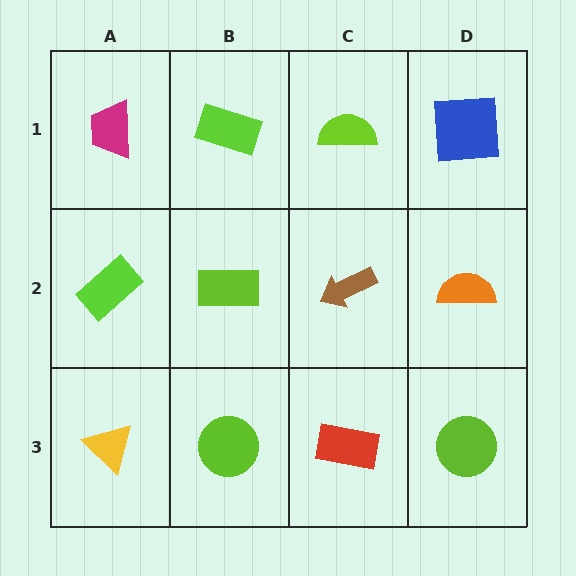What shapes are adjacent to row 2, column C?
A lime semicircle (row 1, column C), a red rectangle (row 3, column C), a lime rectangle (row 2, column B), an orange semicircle (row 2, column D).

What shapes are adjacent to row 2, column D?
A blue square (row 1, column D), a lime circle (row 3, column D), a brown arrow (row 2, column C).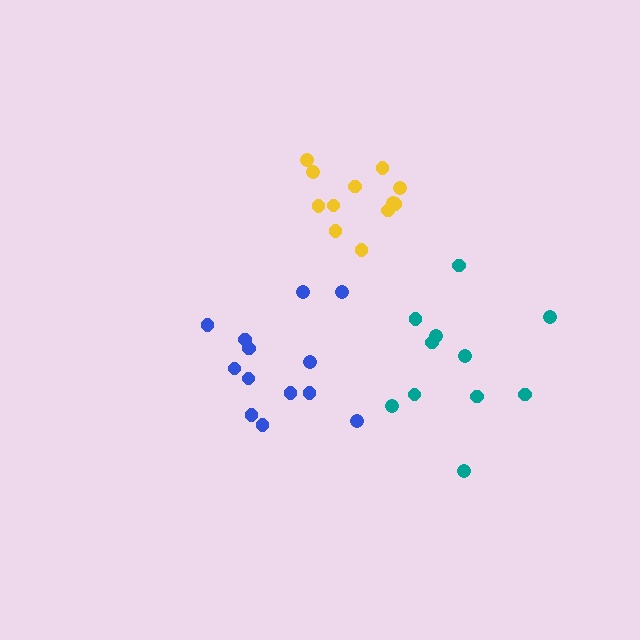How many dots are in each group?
Group 1: 13 dots, Group 2: 11 dots, Group 3: 12 dots (36 total).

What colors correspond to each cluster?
The clusters are colored: blue, teal, yellow.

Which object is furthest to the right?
The teal cluster is rightmost.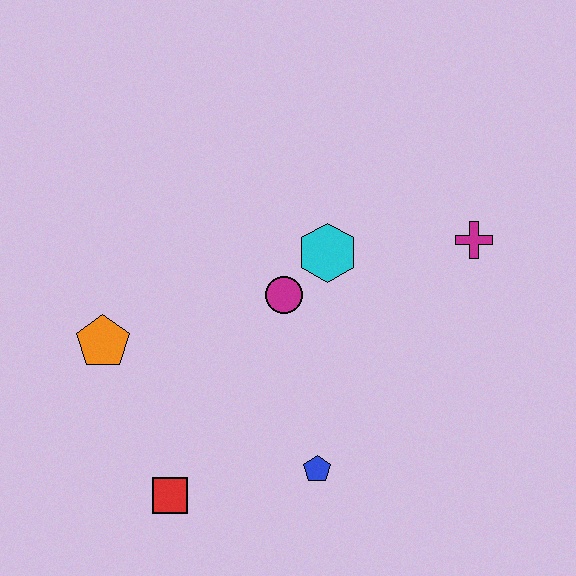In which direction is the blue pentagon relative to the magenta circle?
The blue pentagon is below the magenta circle.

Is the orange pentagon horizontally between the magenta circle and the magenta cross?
No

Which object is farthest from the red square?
The magenta cross is farthest from the red square.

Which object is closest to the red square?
The blue pentagon is closest to the red square.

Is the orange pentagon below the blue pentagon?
No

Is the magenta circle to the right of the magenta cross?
No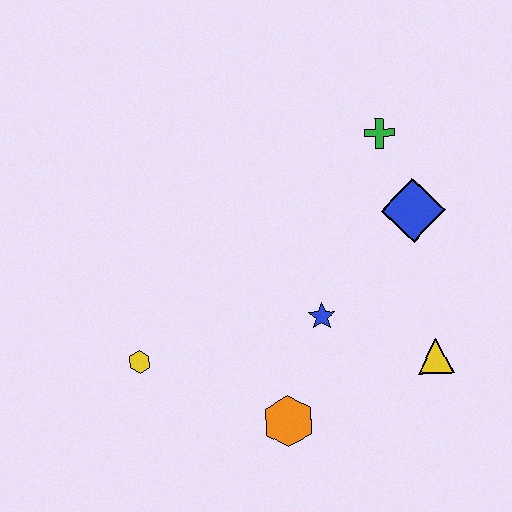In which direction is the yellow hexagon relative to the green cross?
The yellow hexagon is to the left of the green cross.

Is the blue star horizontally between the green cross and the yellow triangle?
No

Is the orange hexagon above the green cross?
No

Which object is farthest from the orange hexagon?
The green cross is farthest from the orange hexagon.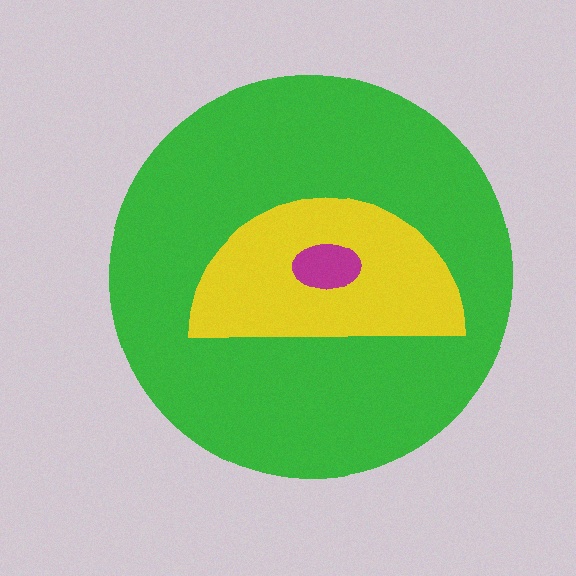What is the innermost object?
The magenta ellipse.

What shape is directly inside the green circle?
The yellow semicircle.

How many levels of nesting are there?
3.